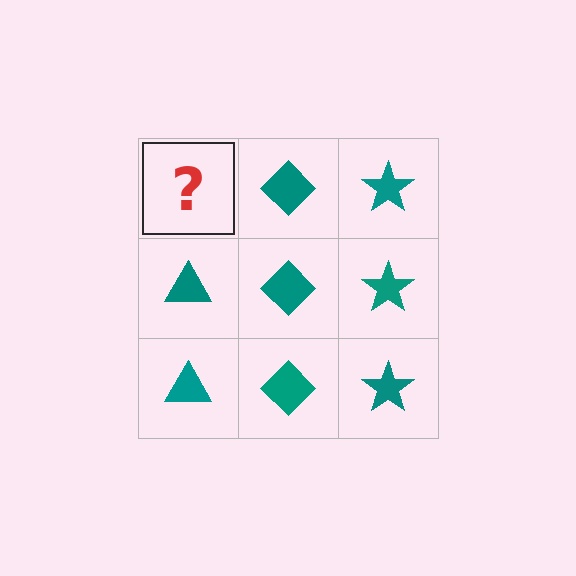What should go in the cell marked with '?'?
The missing cell should contain a teal triangle.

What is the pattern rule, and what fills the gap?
The rule is that each column has a consistent shape. The gap should be filled with a teal triangle.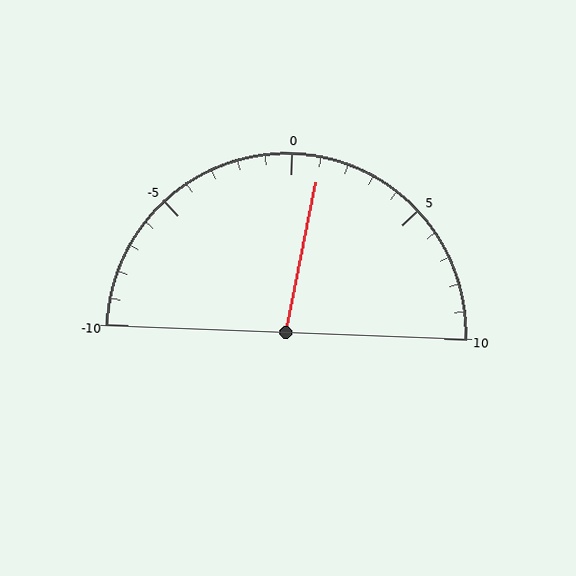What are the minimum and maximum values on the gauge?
The gauge ranges from -10 to 10.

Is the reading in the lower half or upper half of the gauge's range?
The reading is in the upper half of the range (-10 to 10).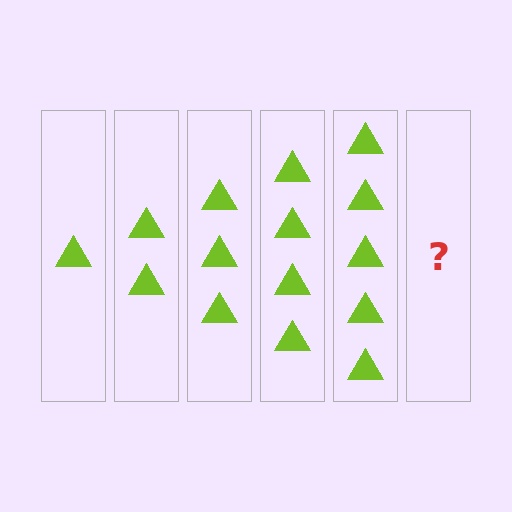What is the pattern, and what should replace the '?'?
The pattern is that each step adds one more triangle. The '?' should be 6 triangles.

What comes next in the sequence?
The next element should be 6 triangles.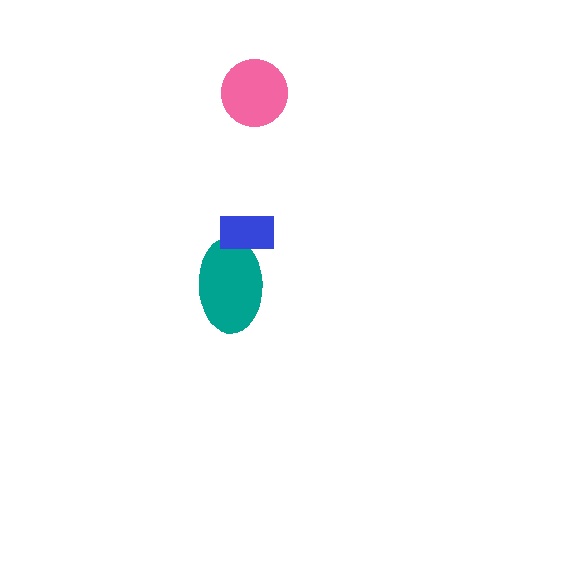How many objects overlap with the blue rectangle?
1 object overlaps with the blue rectangle.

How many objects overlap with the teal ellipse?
1 object overlaps with the teal ellipse.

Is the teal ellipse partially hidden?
Yes, it is partially covered by another shape.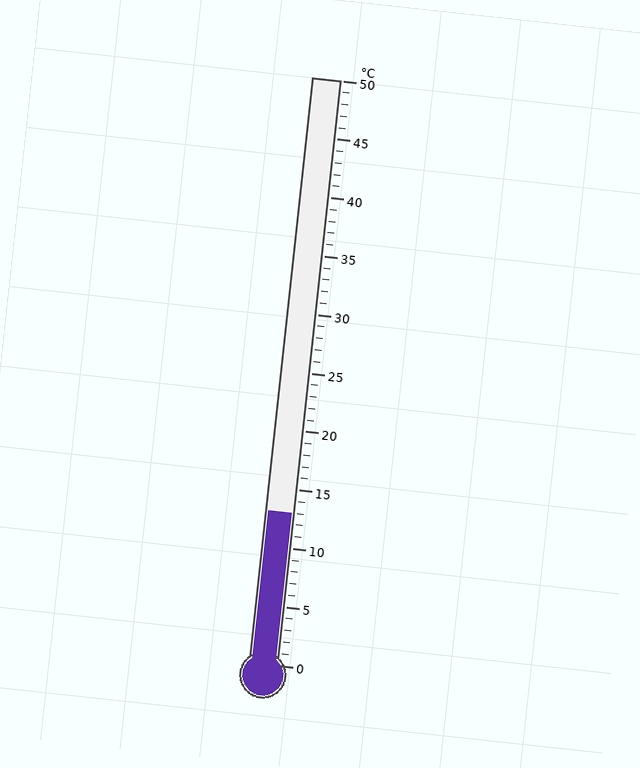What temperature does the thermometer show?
The thermometer shows approximately 13°C.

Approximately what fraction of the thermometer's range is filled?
The thermometer is filled to approximately 25% of its range.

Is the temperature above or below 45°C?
The temperature is below 45°C.